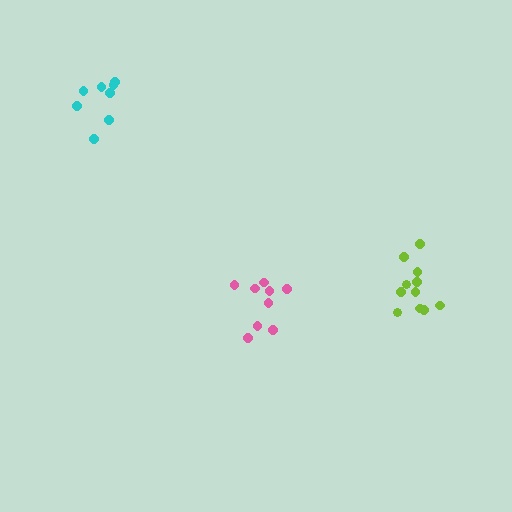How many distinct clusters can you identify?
There are 3 distinct clusters.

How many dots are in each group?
Group 1: 9 dots, Group 2: 11 dots, Group 3: 8 dots (28 total).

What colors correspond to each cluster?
The clusters are colored: pink, lime, cyan.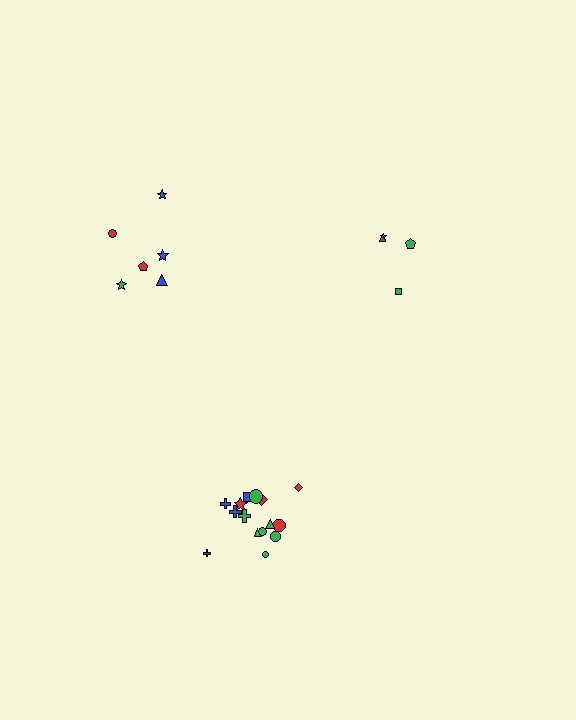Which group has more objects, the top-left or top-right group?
The top-left group.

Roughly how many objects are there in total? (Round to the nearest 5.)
Roughly 25 objects in total.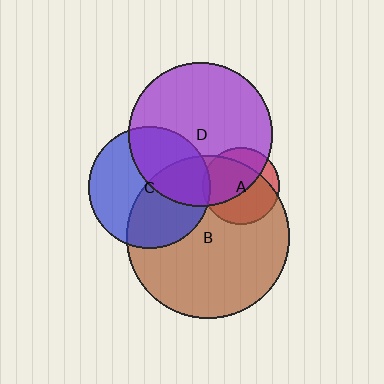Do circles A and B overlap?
Yes.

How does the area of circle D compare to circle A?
Approximately 3.5 times.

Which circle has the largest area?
Circle B (brown).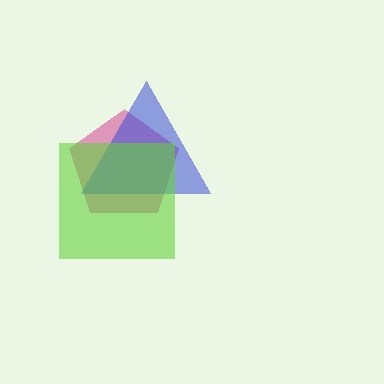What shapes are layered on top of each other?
The layered shapes are: a magenta pentagon, a blue triangle, a lime square.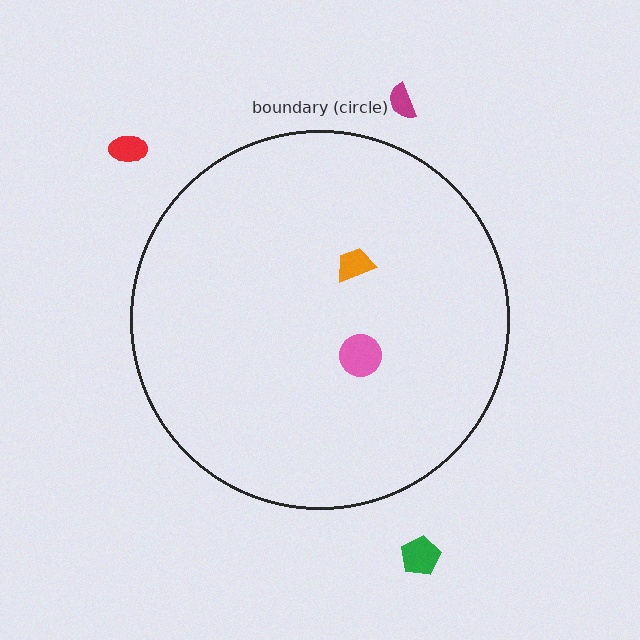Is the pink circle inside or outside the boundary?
Inside.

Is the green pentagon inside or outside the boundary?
Outside.